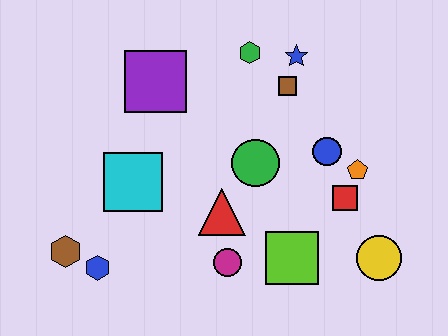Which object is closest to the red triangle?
The magenta circle is closest to the red triangle.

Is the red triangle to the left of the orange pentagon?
Yes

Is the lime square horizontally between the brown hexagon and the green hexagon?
No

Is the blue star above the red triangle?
Yes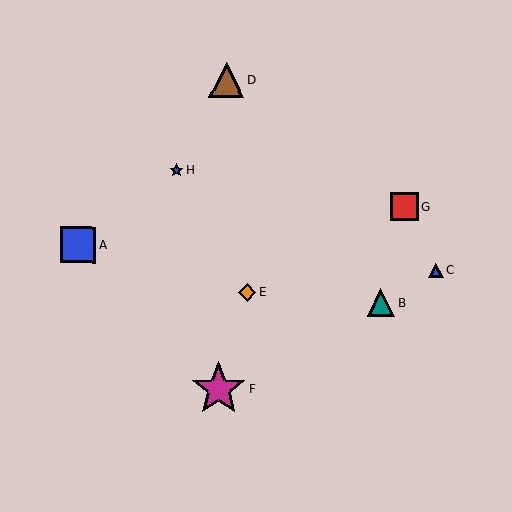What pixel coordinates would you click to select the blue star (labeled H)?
Click at (177, 170) to select the blue star H.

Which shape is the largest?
The magenta star (labeled F) is the largest.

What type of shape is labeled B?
Shape B is a teal triangle.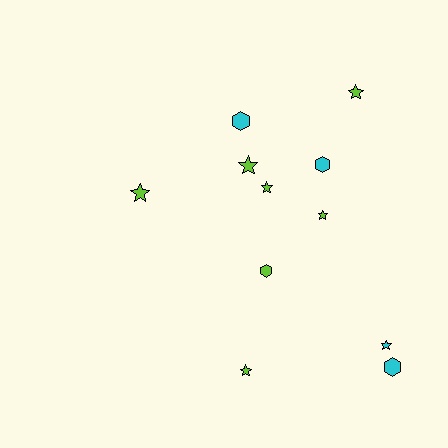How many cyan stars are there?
There is 1 cyan star.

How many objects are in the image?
There are 11 objects.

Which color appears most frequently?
Lime, with 7 objects.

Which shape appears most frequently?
Star, with 7 objects.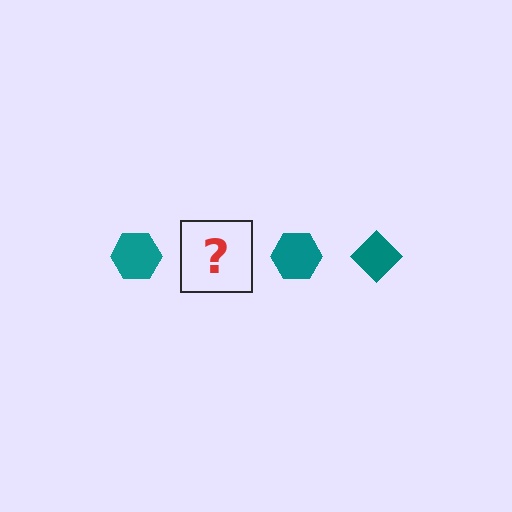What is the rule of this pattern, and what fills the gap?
The rule is that the pattern cycles through hexagon, diamond shapes in teal. The gap should be filled with a teal diamond.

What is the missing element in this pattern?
The missing element is a teal diamond.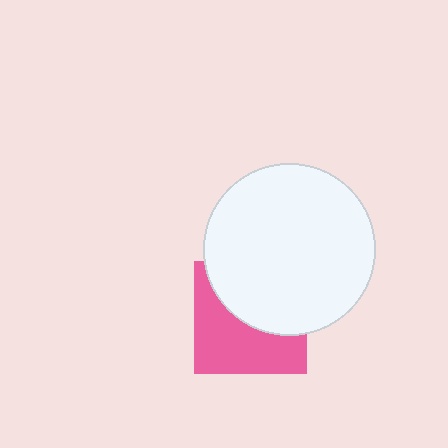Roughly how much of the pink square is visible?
About half of it is visible (roughly 52%).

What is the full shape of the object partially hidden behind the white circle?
The partially hidden object is a pink square.